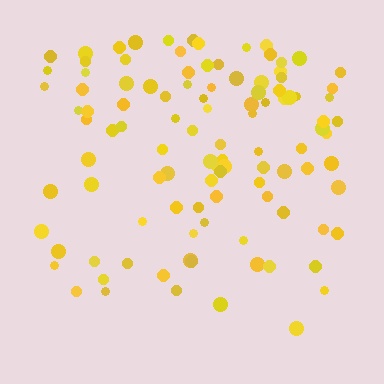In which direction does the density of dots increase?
From bottom to top, with the top side densest.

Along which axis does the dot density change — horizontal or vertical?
Vertical.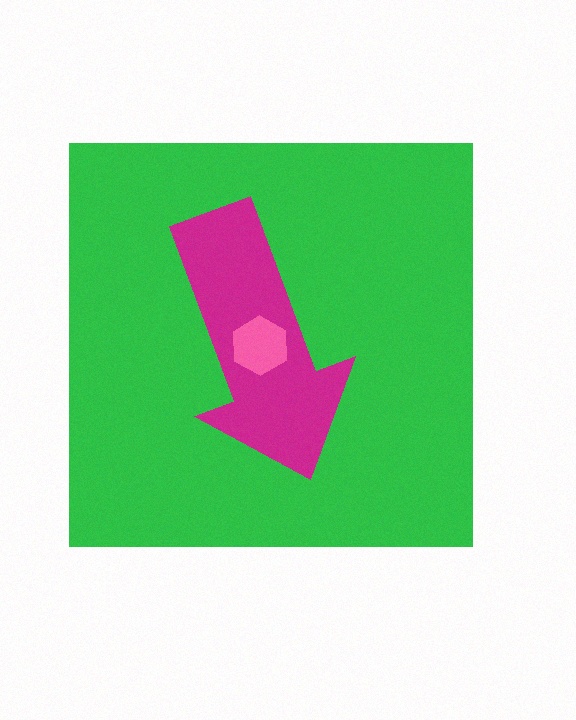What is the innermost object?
The pink hexagon.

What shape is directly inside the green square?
The magenta arrow.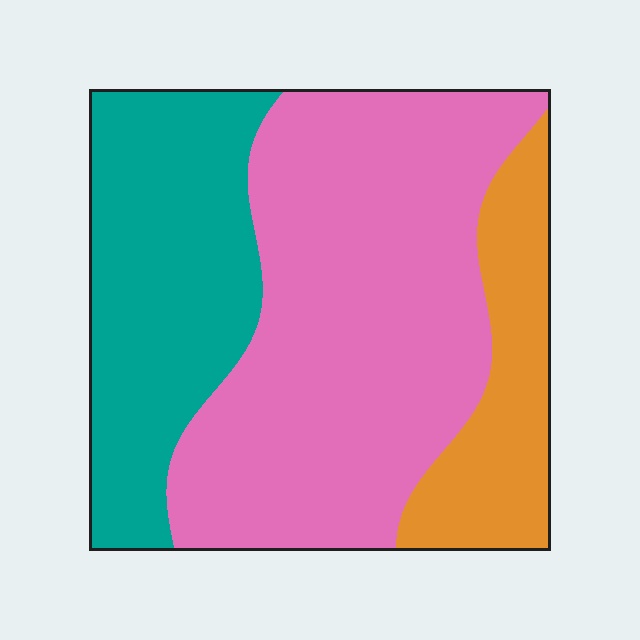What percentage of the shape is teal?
Teal covers about 30% of the shape.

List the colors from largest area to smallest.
From largest to smallest: pink, teal, orange.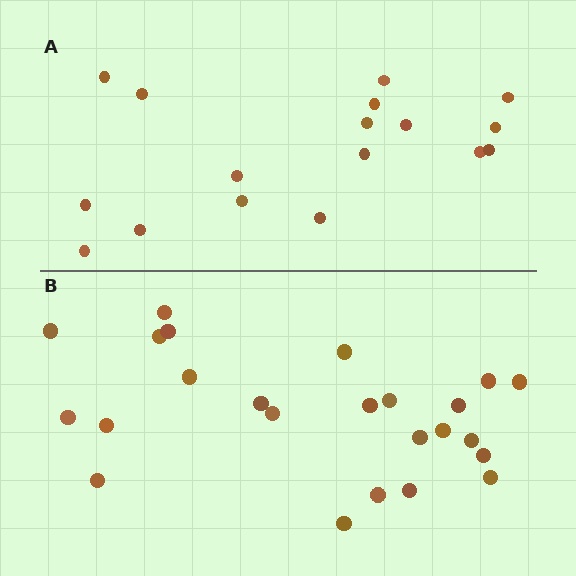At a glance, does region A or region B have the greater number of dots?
Region B (the bottom region) has more dots.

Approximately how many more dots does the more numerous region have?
Region B has roughly 8 or so more dots than region A.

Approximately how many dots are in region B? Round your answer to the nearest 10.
About 20 dots. (The exact count is 24, which rounds to 20.)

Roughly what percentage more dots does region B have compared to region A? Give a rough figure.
About 40% more.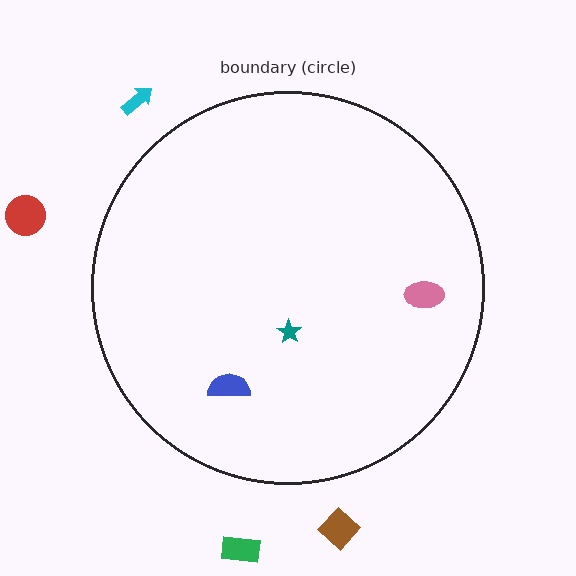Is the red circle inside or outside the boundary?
Outside.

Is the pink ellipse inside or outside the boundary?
Inside.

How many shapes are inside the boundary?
3 inside, 4 outside.